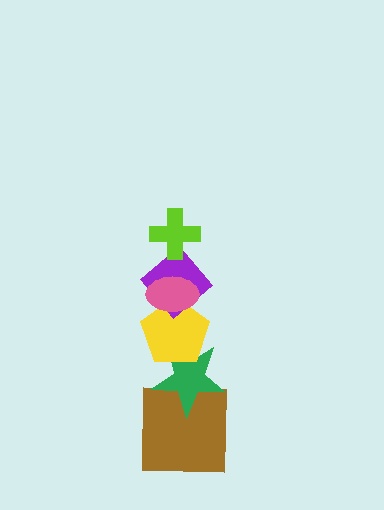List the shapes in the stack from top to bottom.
From top to bottom: the lime cross, the pink ellipse, the purple diamond, the yellow pentagon, the green star, the brown square.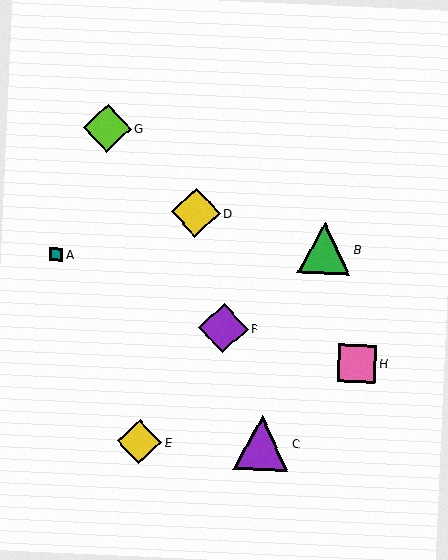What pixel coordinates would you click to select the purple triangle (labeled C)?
Click at (261, 442) to select the purple triangle C.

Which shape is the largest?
The purple triangle (labeled C) is the largest.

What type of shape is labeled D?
Shape D is a yellow diamond.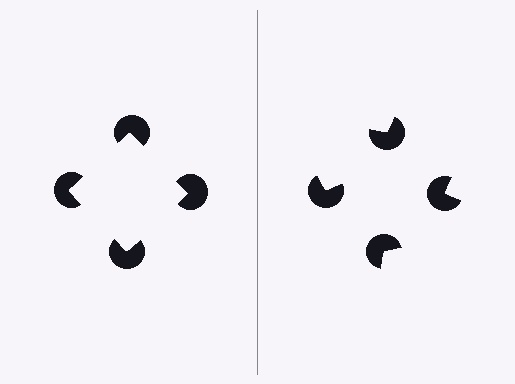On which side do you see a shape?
An illusory square appears on the left side. On the right side the wedge cuts are rotated, so no coherent shape forms.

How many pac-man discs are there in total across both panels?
8 — 4 on each side.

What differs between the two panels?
The pac-man discs are positioned identically on both sides; only the wedge orientations differ. On the left they align to a square; on the right they are misaligned.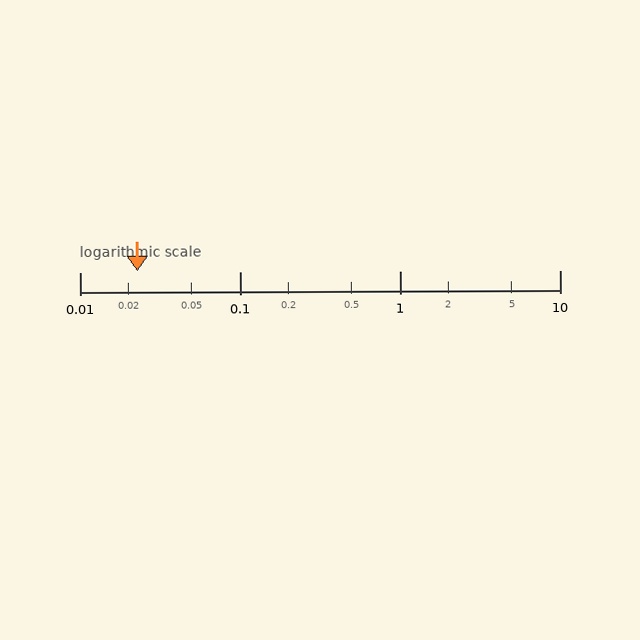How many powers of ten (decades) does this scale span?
The scale spans 3 decades, from 0.01 to 10.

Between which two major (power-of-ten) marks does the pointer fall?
The pointer is between 0.01 and 0.1.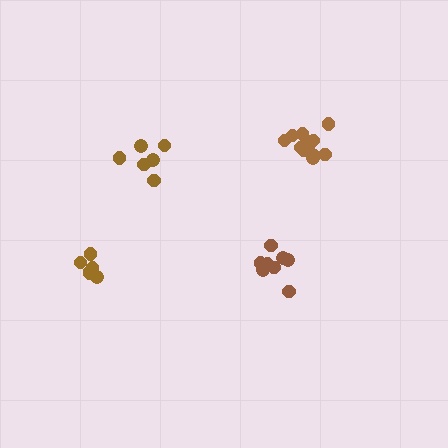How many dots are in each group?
Group 1: 6 dots, Group 2: 8 dots, Group 3: 6 dots, Group 4: 12 dots (32 total).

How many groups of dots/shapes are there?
There are 4 groups.